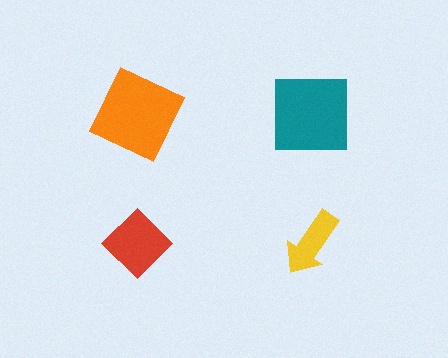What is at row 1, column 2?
A teal square.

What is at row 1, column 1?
An orange square.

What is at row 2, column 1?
A red diamond.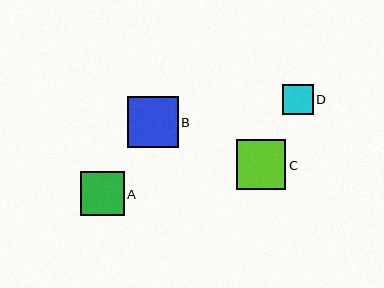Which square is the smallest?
Square D is the smallest with a size of approximately 30 pixels.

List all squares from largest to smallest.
From largest to smallest: B, C, A, D.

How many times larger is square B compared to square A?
Square B is approximately 1.2 times the size of square A.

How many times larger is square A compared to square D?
Square A is approximately 1.4 times the size of square D.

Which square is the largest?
Square B is the largest with a size of approximately 51 pixels.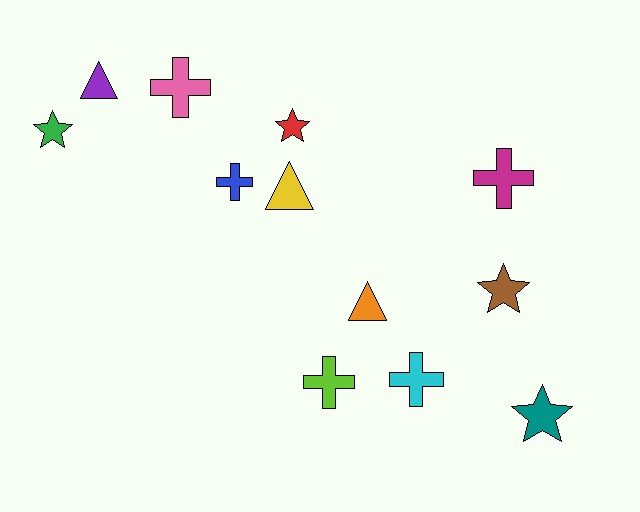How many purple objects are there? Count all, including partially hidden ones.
There is 1 purple object.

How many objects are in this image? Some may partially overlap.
There are 12 objects.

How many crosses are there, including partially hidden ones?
There are 5 crosses.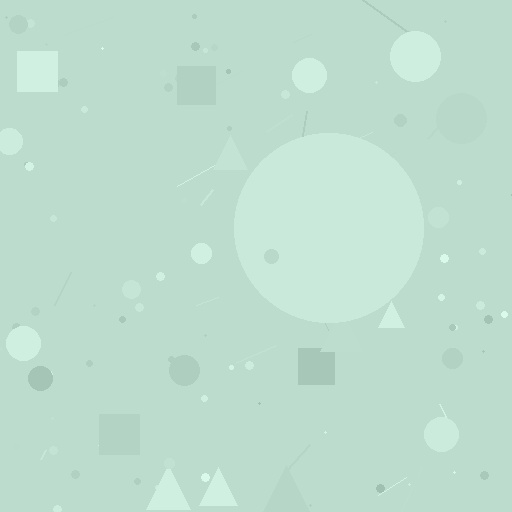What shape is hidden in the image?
A circle is hidden in the image.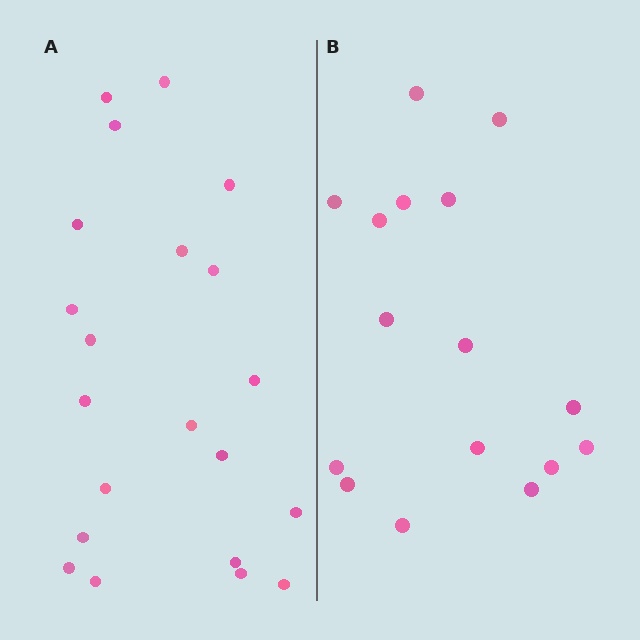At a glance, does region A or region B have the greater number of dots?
Region A (the left region) has more dots.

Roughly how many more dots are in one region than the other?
Region A has about 5 more dots than region B.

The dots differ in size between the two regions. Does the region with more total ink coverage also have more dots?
No. Region B has more total ink coverage because its dots are larger, but region A actually contains more individual dots. Total area can be misleading — the number of items is what matters here.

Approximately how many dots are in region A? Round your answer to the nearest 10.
About 20 dots. (The exact count is 21, which rounds to 20.)